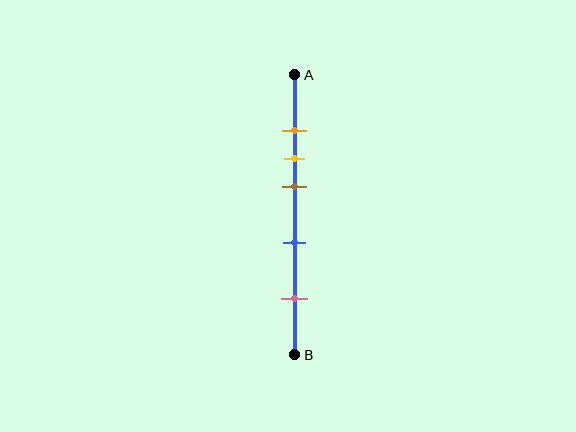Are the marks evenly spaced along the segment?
No, the marks are not evenly spaced.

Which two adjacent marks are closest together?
The orange and yellow marks are the closest adjacent pair.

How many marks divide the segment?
There are 5 marks dividing the segment.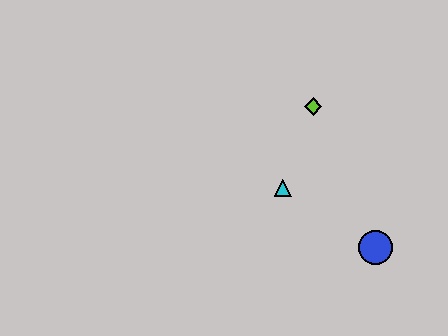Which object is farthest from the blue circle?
The lime diamond is farthest from the blue circle.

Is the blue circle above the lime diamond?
No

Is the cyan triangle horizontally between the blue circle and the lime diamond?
No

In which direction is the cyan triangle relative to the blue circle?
The cyan triangle is to the left of the blue circle.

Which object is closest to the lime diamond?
The cyan triangle is closest to the lime diamond.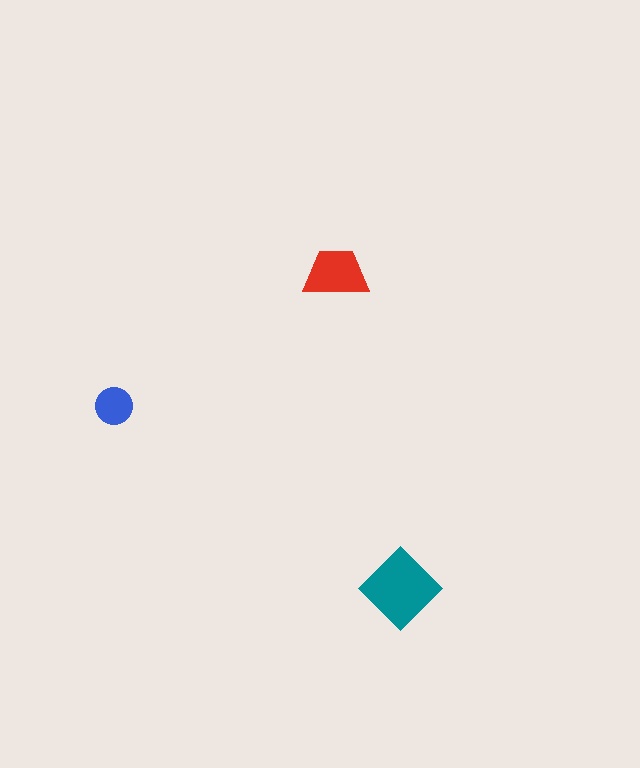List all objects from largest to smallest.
The teal diamond, the red trapezoid, the blue circle.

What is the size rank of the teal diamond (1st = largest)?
1st.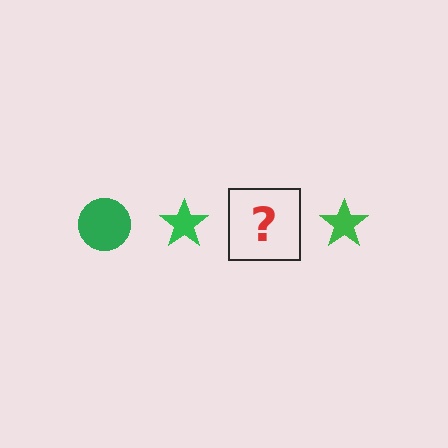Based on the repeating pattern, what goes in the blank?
The blank should be a green circle.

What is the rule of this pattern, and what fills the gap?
The rule is that the pattern cycles through circle, star shapes in green. The gap should be filled with a green circle.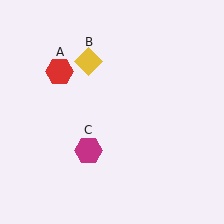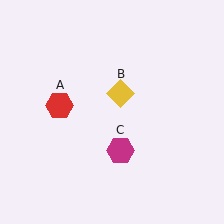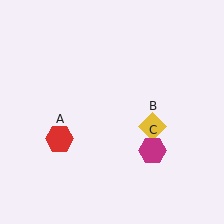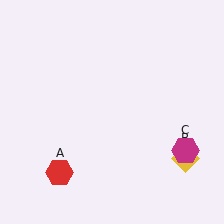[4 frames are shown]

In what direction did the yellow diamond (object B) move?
The yellow diamond (object B) moved down and to the right.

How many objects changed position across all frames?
3 objects changed position: red hexagon (object A), yellow diamond (object B), magenta hexagon (object C).